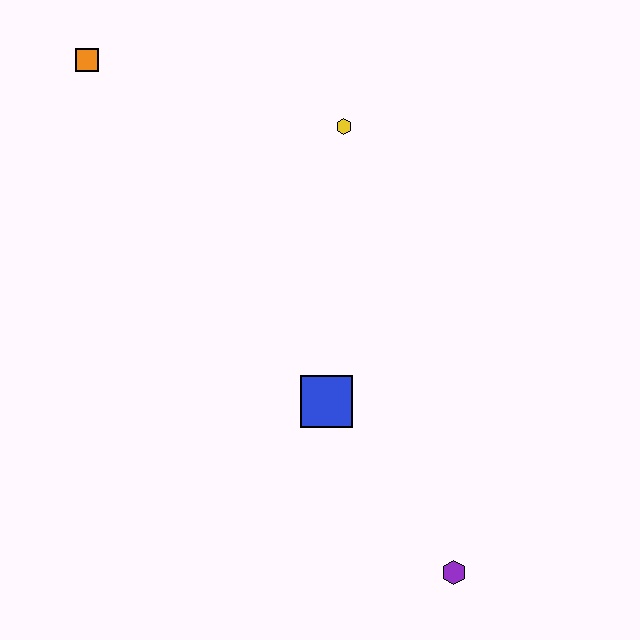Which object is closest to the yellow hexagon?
The orange square is closest to the yellow hexagon.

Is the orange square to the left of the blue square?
Yes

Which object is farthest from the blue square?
The orange square is farthest from the blue square.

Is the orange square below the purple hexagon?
No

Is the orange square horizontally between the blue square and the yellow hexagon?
No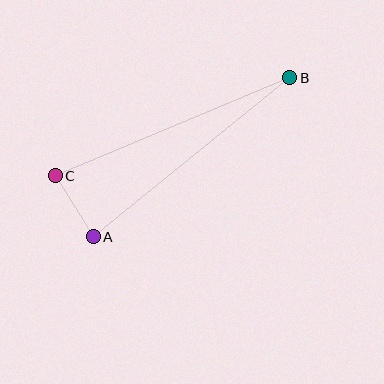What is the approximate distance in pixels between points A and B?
The distance between A and B is approximately 253 pixels.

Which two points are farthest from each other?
Points B and C are farthest from each other.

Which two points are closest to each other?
Points A and C are closest to each other.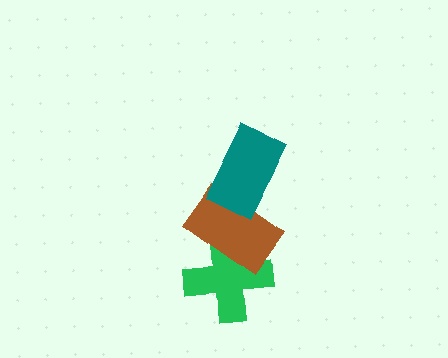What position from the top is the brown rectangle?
The brown rectangle is 2nd from the top.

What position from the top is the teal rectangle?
The teal rectangle is 1st from the top.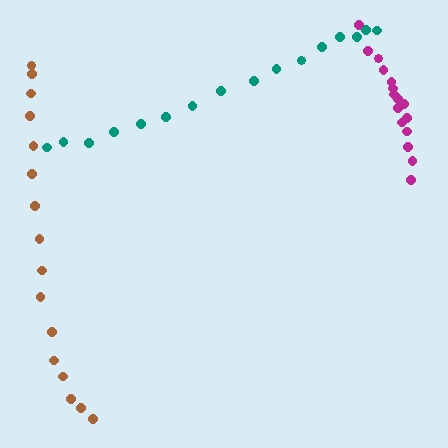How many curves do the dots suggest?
There are 3 distinct paths.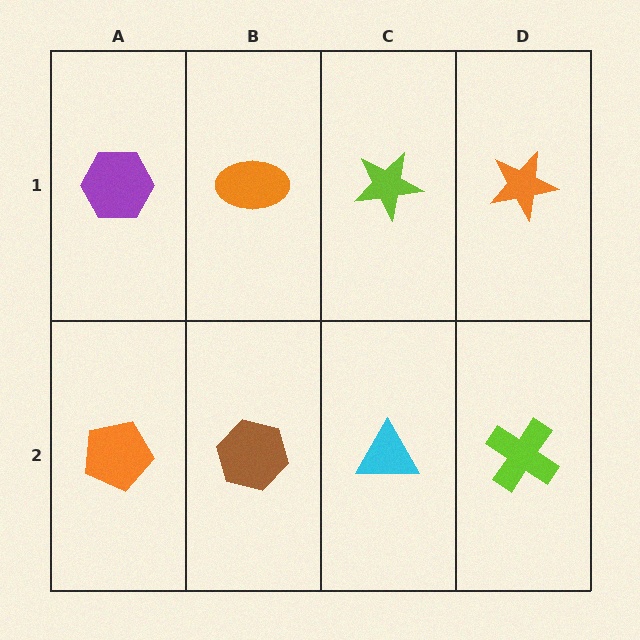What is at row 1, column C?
A lime star.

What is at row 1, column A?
A purple hexagon.